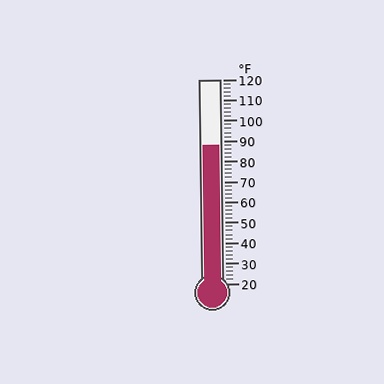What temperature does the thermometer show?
The thermometer shows approximately 88°F.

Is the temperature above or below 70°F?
The temperature is above 70°F.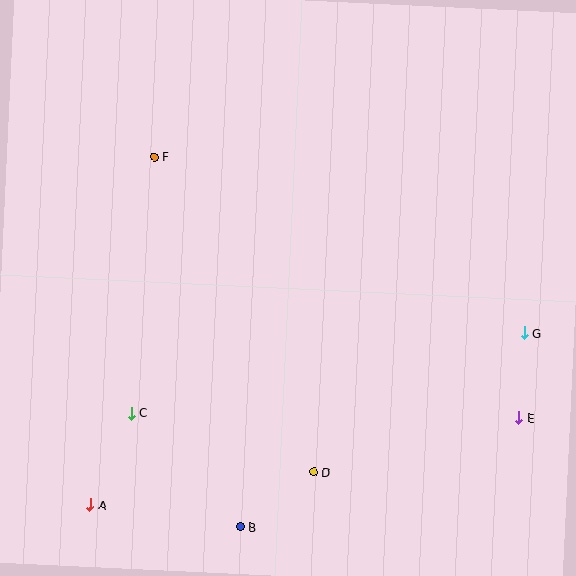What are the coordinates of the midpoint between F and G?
The midpoint between F and G is at (339, 245).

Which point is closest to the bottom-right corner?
Point E is closest to the bottom-right corner.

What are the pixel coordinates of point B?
Point B is at (240, 527).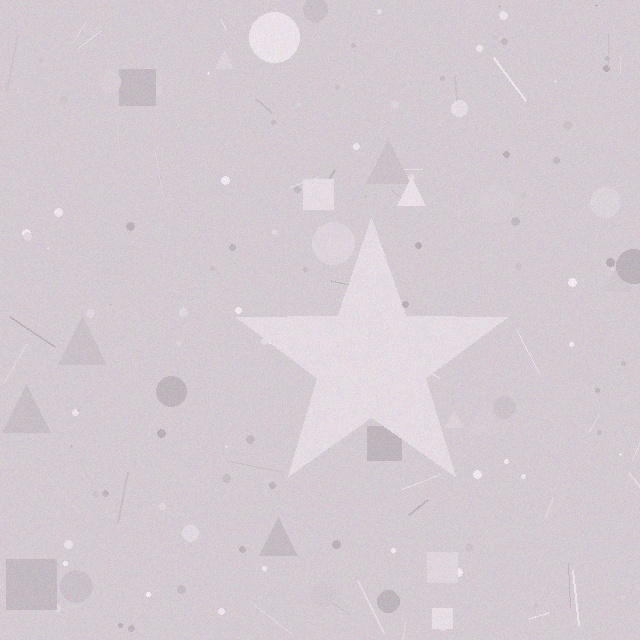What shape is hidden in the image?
A star is hidden in the image.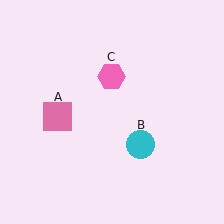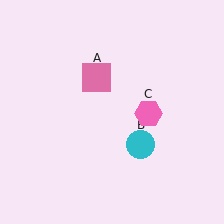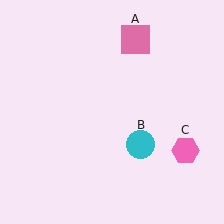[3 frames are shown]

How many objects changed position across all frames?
2 objects changed position: pink square (object A), pink hexagon (object C).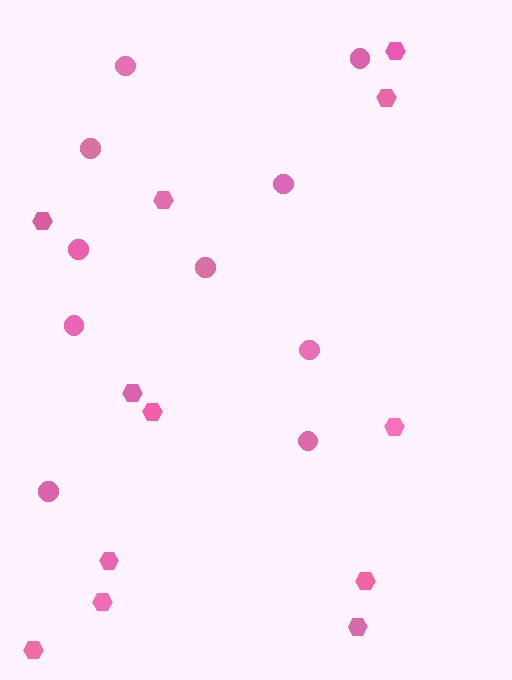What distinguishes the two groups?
There are 2 groups: one group of circles (10) and one group of hexagons (12).